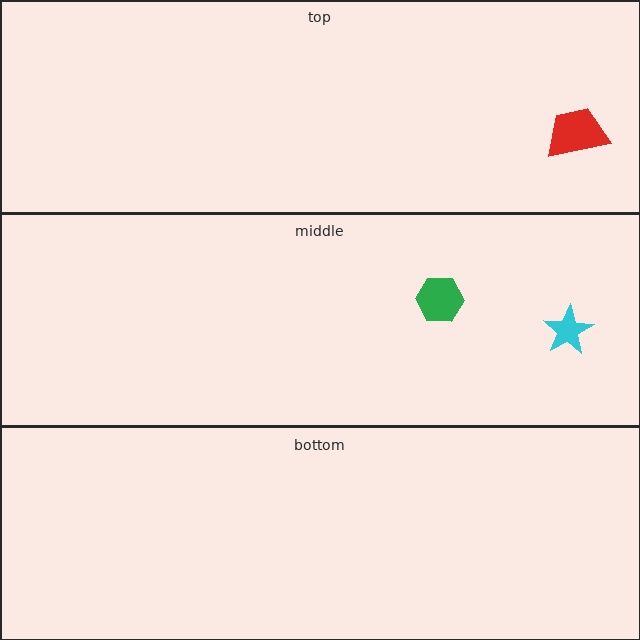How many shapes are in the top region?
1.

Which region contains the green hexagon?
The middle region.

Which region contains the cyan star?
The middle region.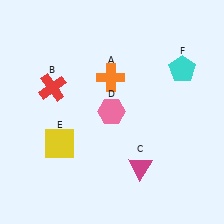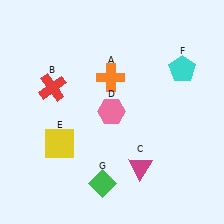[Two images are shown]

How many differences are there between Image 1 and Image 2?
There is 1 difference between the two images.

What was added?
A green diamond (G) was added in Image 2.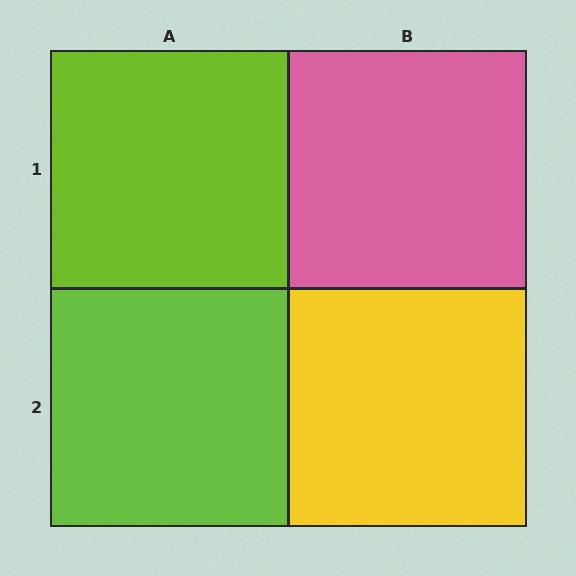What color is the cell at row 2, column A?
Lime.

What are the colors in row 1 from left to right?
Lime, pink.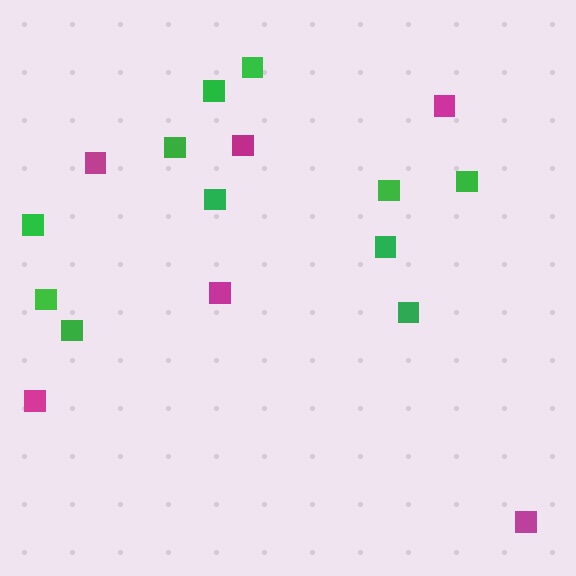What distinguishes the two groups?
There are 2 groups: one group of green squares (11) and one group of magenta squares (6).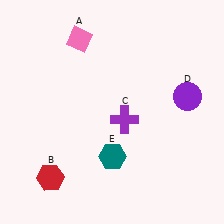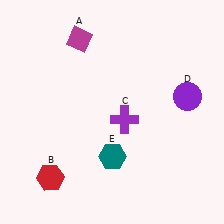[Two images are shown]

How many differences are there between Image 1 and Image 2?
There is 1 difference between the two images.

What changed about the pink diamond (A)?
In Image 1, A is pink. In Image 2, it changed to magenta.